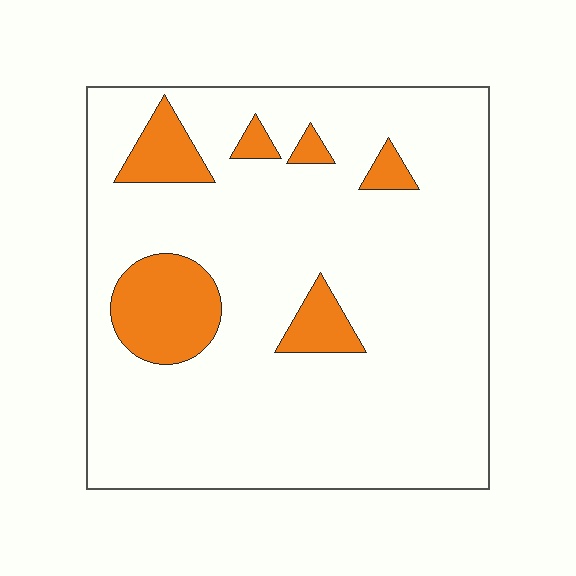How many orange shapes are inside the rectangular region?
6.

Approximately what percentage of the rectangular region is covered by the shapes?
Approximately 15%.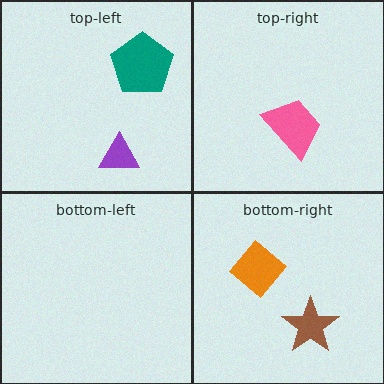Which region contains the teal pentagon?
The top-left region.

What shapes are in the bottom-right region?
The brown star, the orange diamond.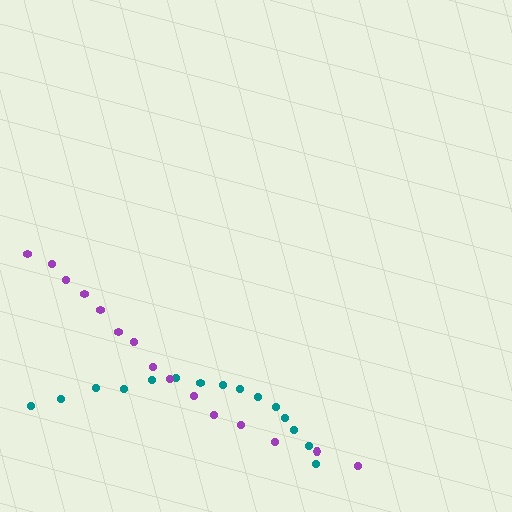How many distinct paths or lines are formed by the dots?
There are 2 distinct paths.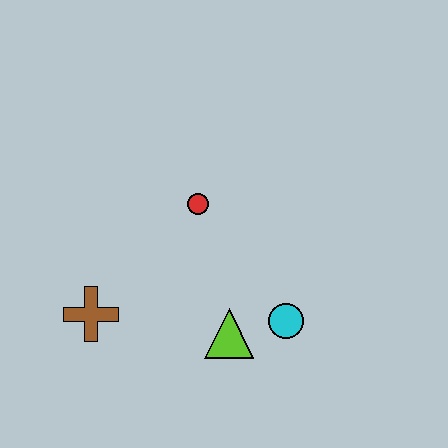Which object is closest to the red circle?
The lime triangle is closest to the red circle.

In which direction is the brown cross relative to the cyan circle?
The brown cross is to the left of the cyan circle.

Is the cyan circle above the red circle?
No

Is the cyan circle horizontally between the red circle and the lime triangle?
No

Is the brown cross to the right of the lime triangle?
No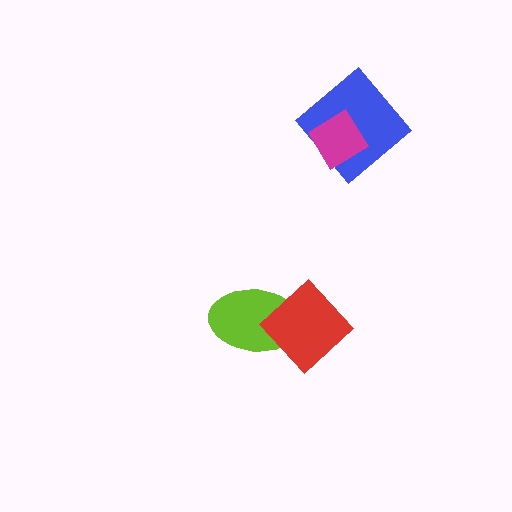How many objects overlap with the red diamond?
1 object overlaps with the red diamond.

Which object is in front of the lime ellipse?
The red diamond is in front of the lime ellipse.